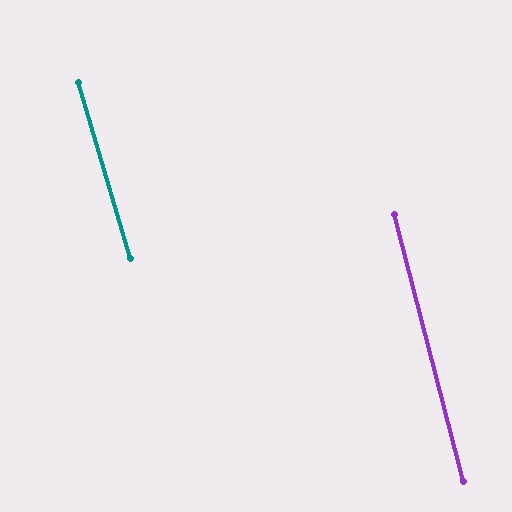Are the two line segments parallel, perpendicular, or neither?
Parallel — their directions differ by only 1.9°.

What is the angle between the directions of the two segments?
Approximately 2 degrees.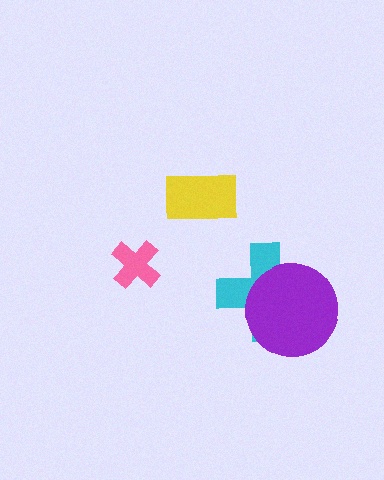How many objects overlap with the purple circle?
1 object overlaps with the purple circle.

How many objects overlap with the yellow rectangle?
0 objects overlap with the yellow rectangle.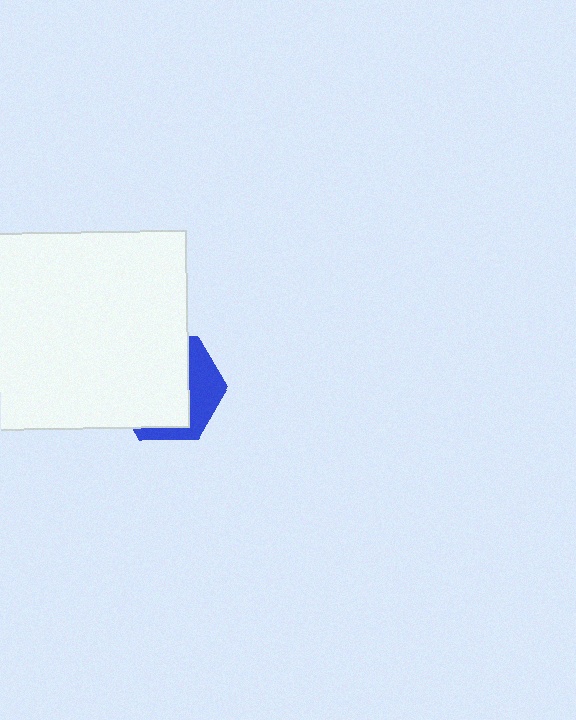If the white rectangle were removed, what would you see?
You would see the complete blue hexagon.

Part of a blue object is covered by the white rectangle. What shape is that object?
It is a hexagon.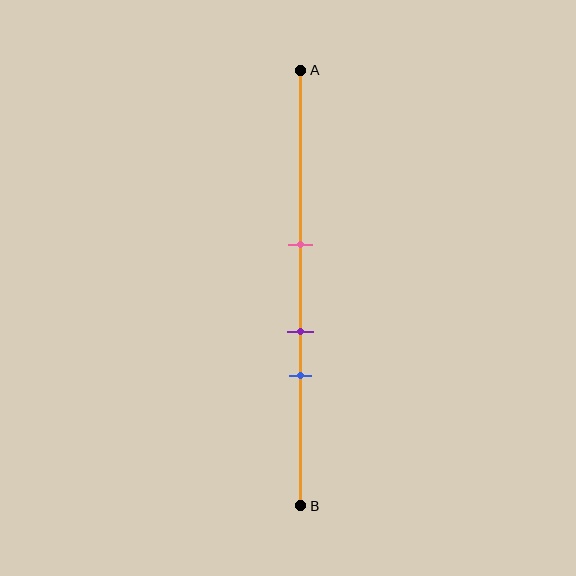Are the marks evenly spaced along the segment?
Yes, the marks are approximately evenly spaced.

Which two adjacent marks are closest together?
The purple and blue marks are the closest adjacent pair.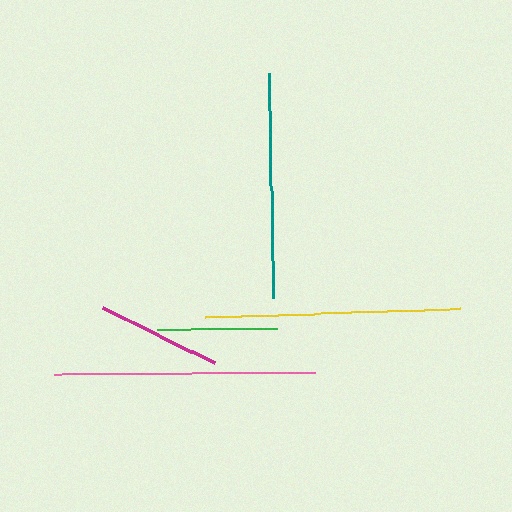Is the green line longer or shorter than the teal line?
The teal line is longer than the green line.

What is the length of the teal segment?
The teal segment is approximately 224 pixels long.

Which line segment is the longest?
The pink line is the longest at approximately 261 pixels.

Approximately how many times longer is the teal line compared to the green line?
The teal line is approximately 1.9 times the length of the green line.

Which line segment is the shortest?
The green line is the shortest at approximately 120 pixels.